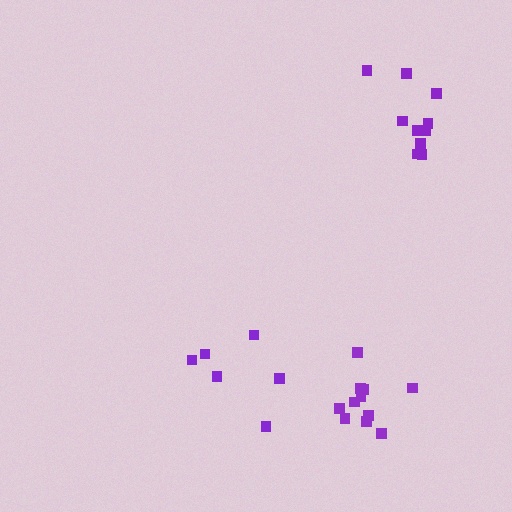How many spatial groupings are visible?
There are 3 spatial groupings.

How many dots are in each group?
Group 1: 10 dots, Group 2: 6 dots, Group 3: 11 dots (27 total).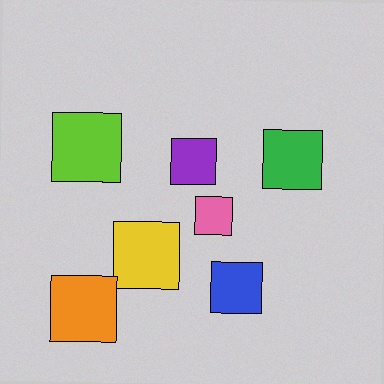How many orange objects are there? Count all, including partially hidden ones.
There is 1 orange object.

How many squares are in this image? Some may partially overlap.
There are 7 squares.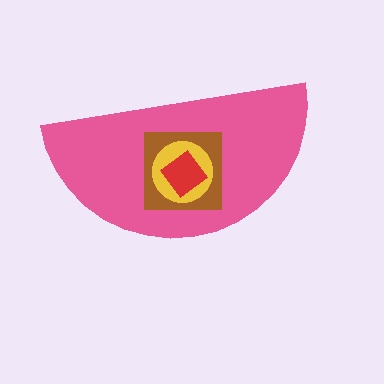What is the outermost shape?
The pink semicircle.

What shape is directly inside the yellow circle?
The red diamond.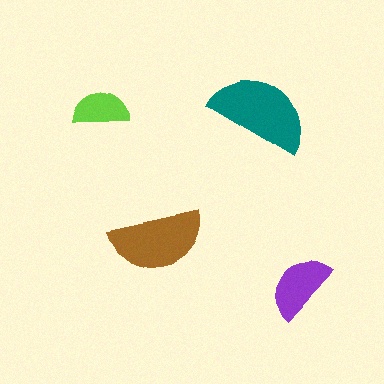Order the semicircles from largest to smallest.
the teal one, the brown one, the purple one, the lime one.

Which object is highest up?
The lime semicircle is topmost.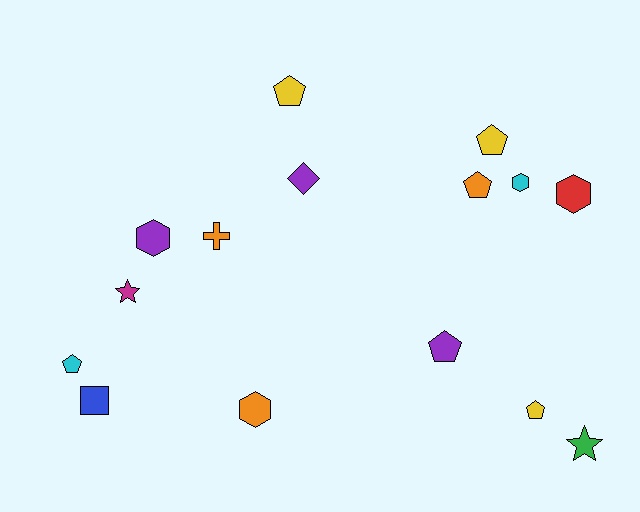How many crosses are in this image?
There is 1 cross.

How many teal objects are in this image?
There are no teal objects.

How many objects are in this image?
There are 15 objects.